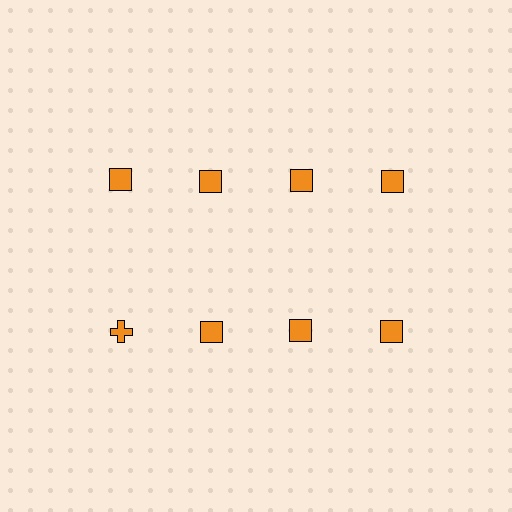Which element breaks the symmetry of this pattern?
The orange cross in the second row, leftmost column breaks the symmetry. All other shapes are orange squares.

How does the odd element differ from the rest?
It has a different shape: cross instead of square.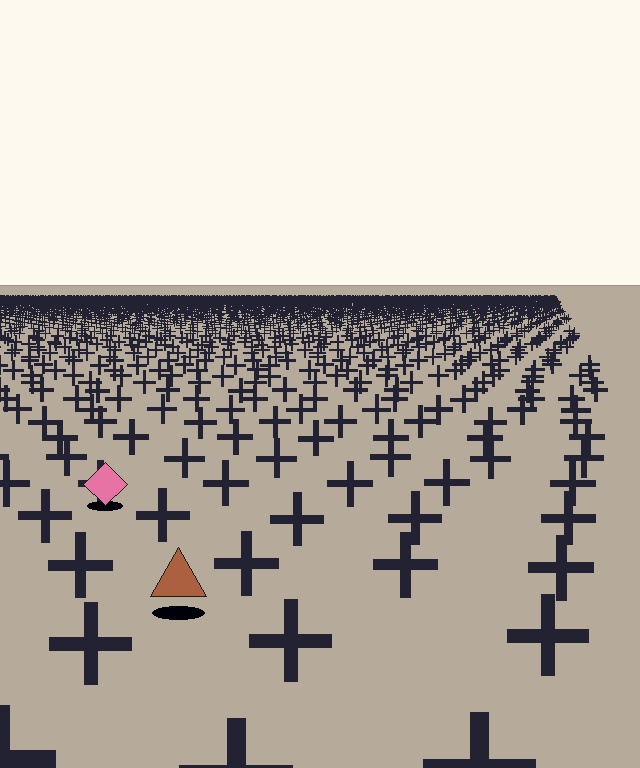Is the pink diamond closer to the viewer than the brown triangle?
No. The brown triangle is closer — you can tell from the texture gradient: the ground texture is coarser near it.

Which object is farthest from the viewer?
The pink diamond is farthest from the viewer. It appears smaller and the ground texture around it is denser.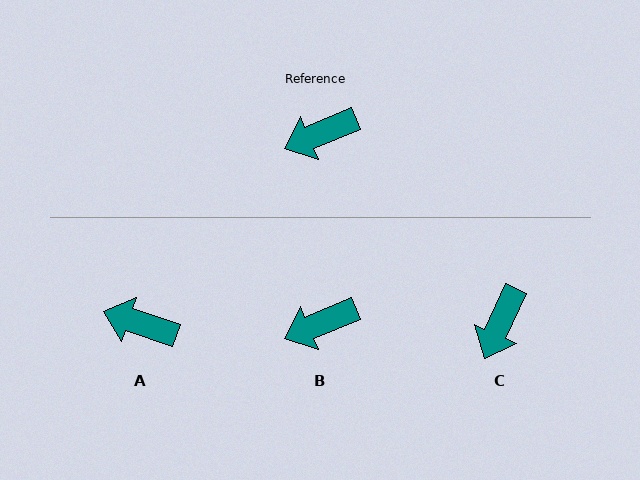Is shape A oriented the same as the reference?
No, it is off by about 41 degrees.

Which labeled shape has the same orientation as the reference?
B.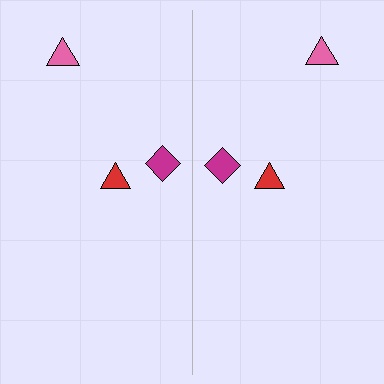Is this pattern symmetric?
Yes, this pattern has bilateral (reflection) symmetry.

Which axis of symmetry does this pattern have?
The pattern has a vertical axis of symmetry running through the center of the image.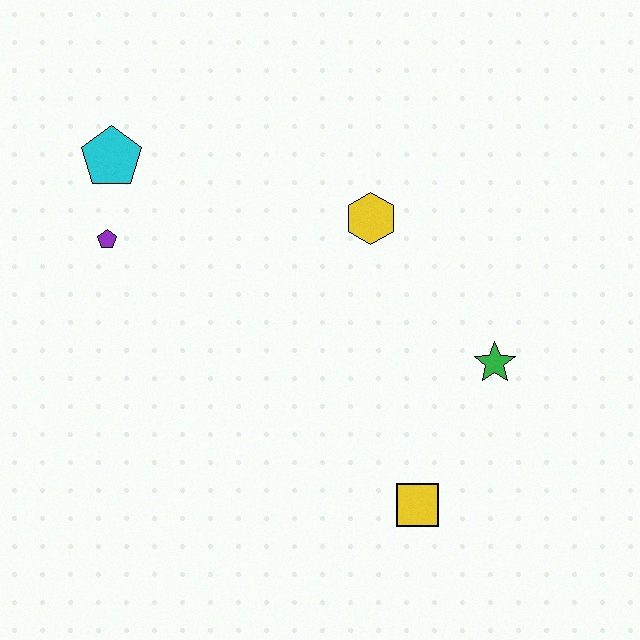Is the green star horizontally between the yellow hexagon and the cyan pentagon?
No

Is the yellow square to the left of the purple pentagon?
No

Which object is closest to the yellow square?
The green star is closest to the yellow square.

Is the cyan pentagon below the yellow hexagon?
No